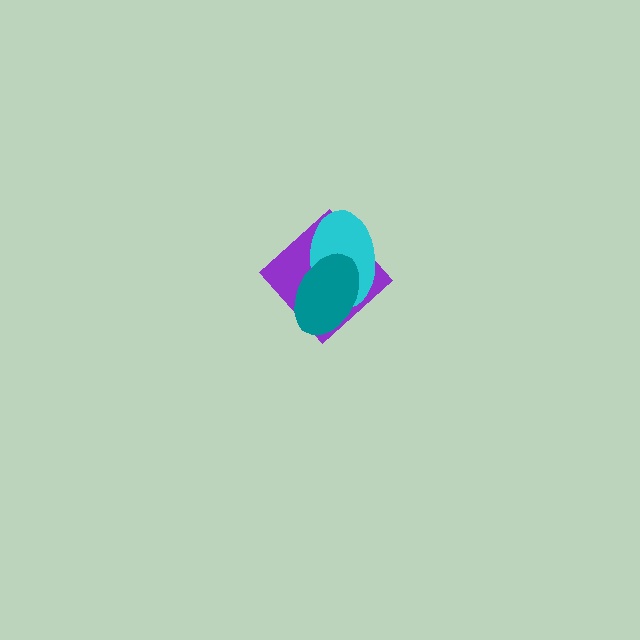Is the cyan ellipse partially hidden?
Yes, it is partially covered by another shape.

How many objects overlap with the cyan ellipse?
2 objects overlap with the cyan ellipse.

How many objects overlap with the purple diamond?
2 objects overlap with the purple diamond.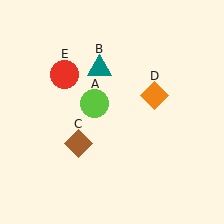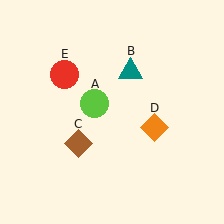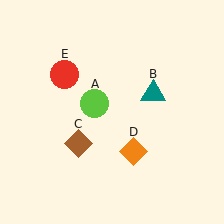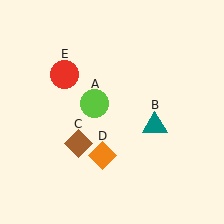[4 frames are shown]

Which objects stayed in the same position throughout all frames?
Lime circle (object A) and brown diamond (object C) and red circle (object E) remained stationary.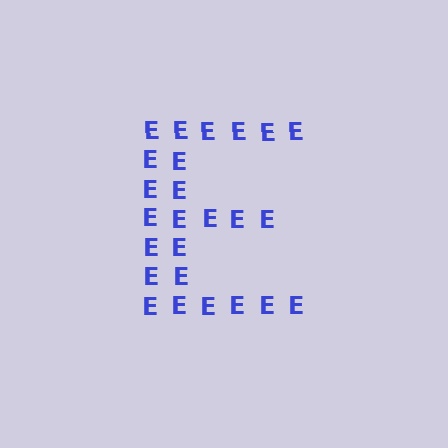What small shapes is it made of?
It is made of small letter E's.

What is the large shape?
The large shape is the letter E.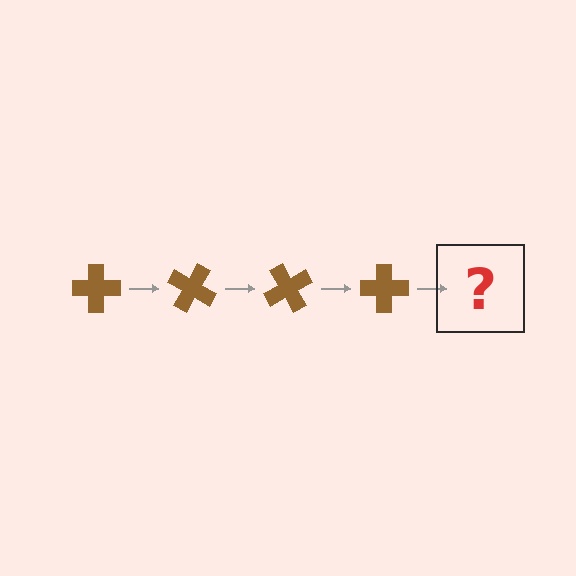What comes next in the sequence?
The next element should be a brown cross rotated 120 degrees.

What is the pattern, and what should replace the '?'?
The pattern is that the cross rotates 30 degrees each step. The '?' should be a brown cross rotated 120 degrees.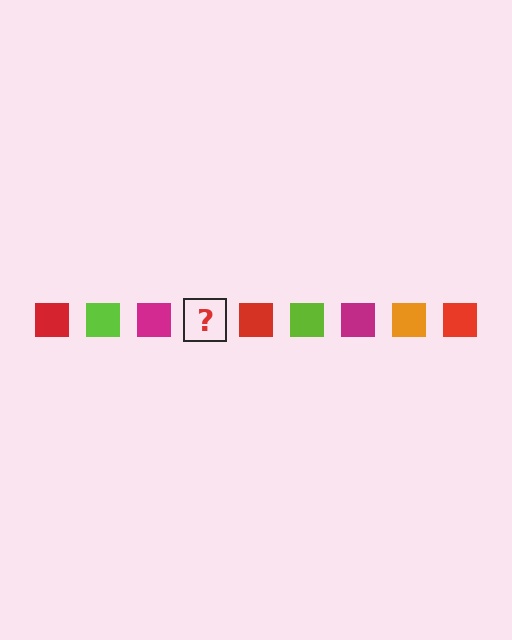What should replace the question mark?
The question mark should be replaced with an orange square.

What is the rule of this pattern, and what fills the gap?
The rule is that the pattern cycles through red, lime, magenta, orange squares. The gap should be filled with an orange square.